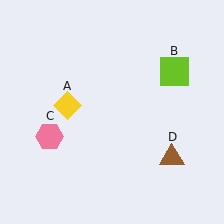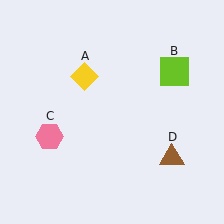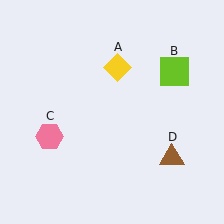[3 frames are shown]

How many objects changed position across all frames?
1 object changed position: yellow diamond (object A).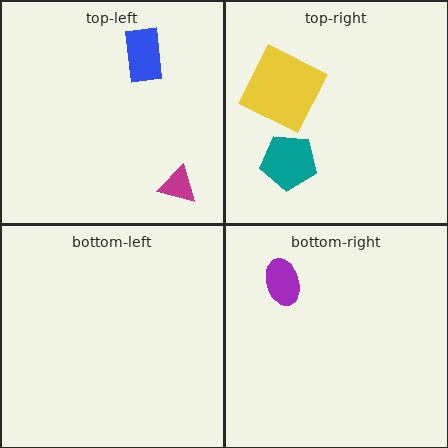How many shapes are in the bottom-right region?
1.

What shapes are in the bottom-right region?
The purple ellipse.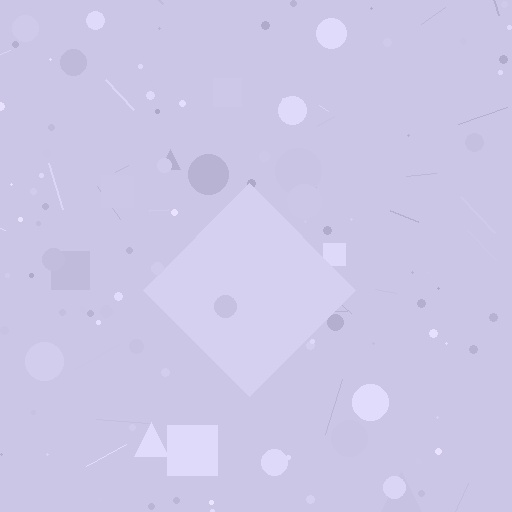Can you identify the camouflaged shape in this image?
The camouflaged shape is a diamond.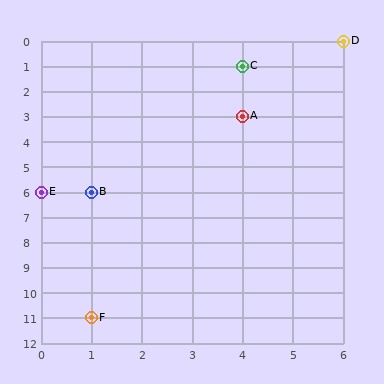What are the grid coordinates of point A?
Point A is at grid coordinates (4, 3).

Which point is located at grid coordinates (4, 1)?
Point C is at (4, 1).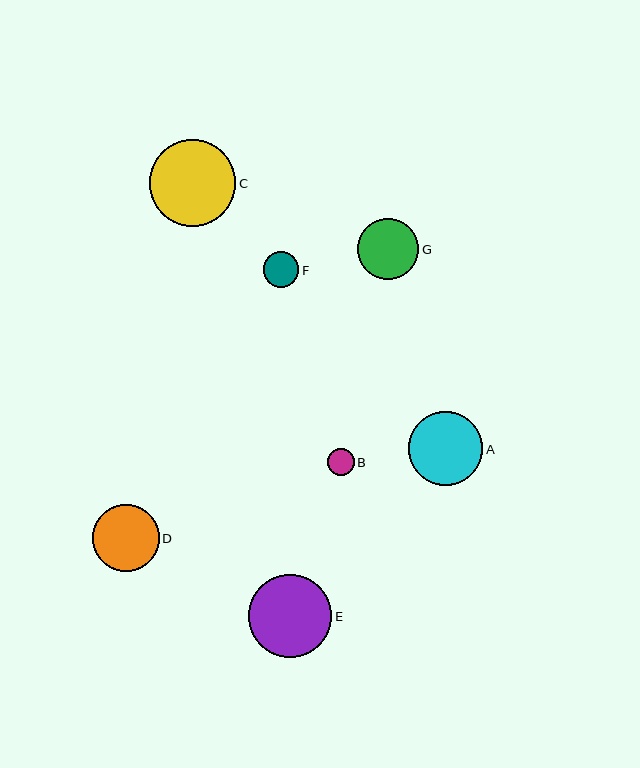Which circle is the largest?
Circle C is the largest with a size of approximately 87 pixels.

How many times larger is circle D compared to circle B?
Circle D is approximately 2.5 times the size of circle B.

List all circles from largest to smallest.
From largest to smallest: C, E, A, D, G, F, B.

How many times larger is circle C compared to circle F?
Circle C is approximately 2.4 times the size of circle F.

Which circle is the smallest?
Circle B is the smallest with a size of approximately 27 pixels.